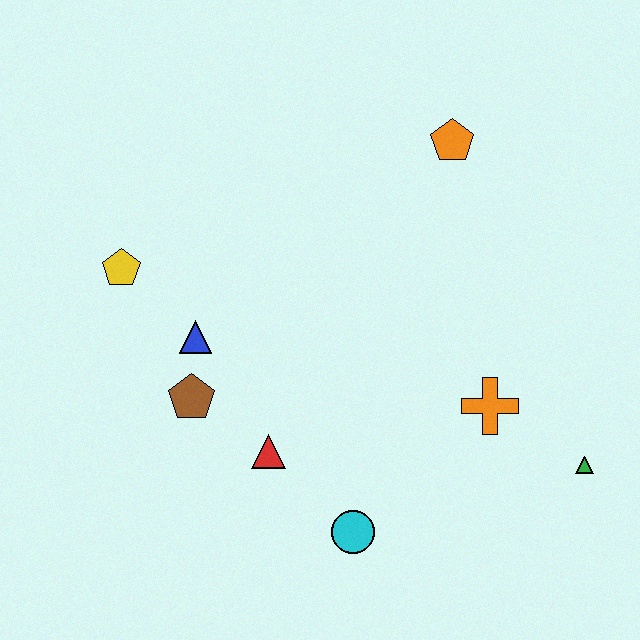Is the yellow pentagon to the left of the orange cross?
Yes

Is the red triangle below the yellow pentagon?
Yes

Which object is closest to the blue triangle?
The brown pentagon is closest to the blue triangle.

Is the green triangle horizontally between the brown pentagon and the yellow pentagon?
No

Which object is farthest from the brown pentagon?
The green triangle is farthest from the brown pentagon.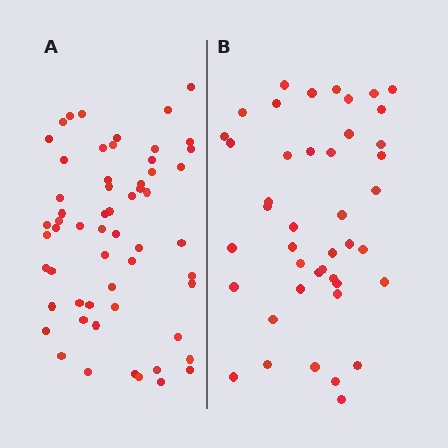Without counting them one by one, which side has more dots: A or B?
Region A (the left region) has more dots.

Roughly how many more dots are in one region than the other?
Region A has approximately 15 more dots than region B.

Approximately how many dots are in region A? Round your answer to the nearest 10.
About 60 dots. (The exact count is 58, which rounds to 60.)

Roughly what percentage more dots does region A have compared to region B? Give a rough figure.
About 35% more.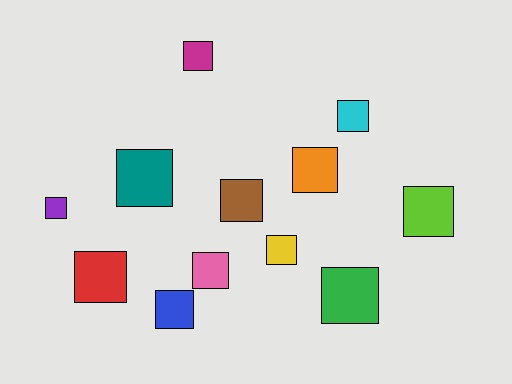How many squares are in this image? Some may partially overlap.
There are 12 squares.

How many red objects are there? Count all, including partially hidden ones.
There is 1 red object.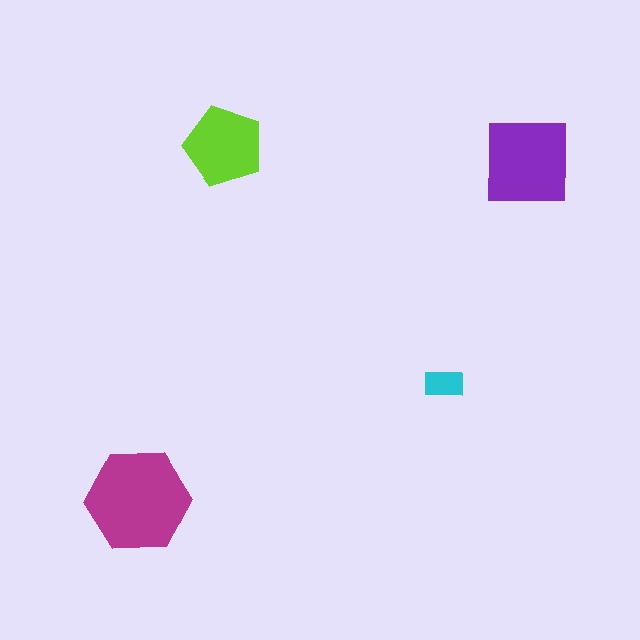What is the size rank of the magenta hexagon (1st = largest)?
1st.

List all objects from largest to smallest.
The magenta hexagon, the purple square, the lime pentagon, the cyan rectangle.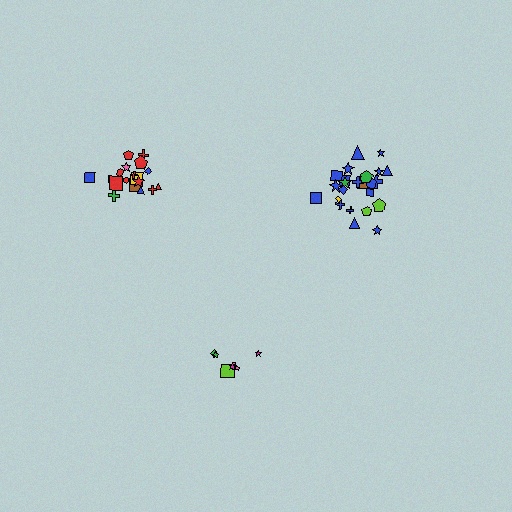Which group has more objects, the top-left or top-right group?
The top-right group.